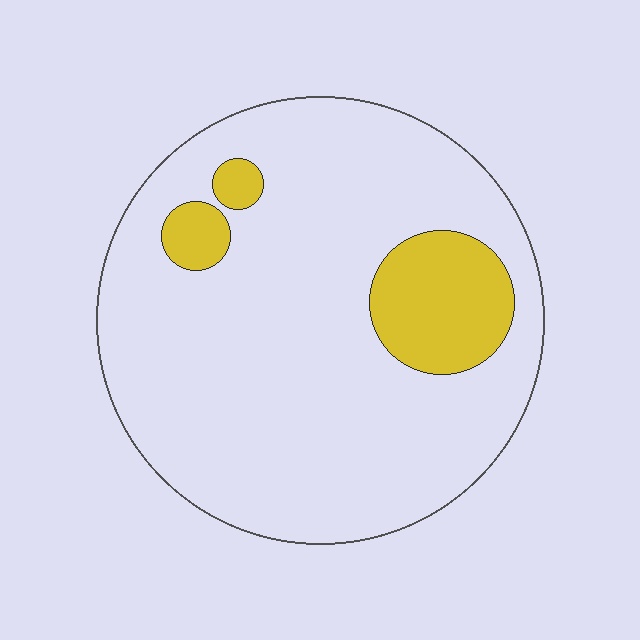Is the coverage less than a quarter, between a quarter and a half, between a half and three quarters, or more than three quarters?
Less than a quarter.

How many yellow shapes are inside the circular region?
3.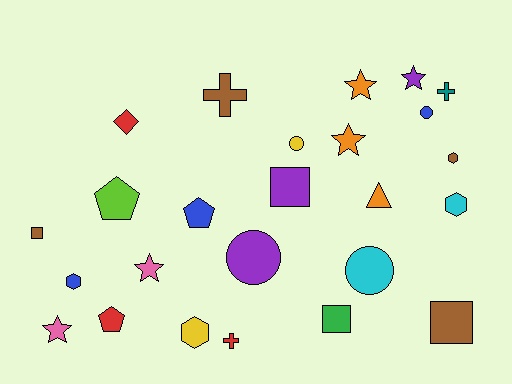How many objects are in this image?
There are 25 objects.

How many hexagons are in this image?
There are 4 hexagons.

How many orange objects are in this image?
There are 3 orange objects.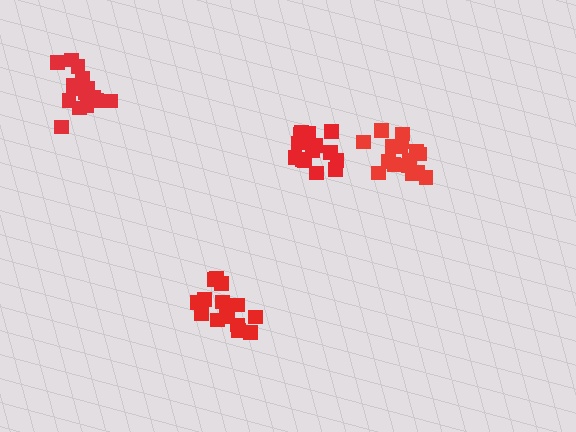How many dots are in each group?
Group 1: 17 dots, Group 2: 16 dots, Group 3: 16 dots, Group 4: 15 dots (64 total).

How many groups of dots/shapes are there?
There are 4 groups.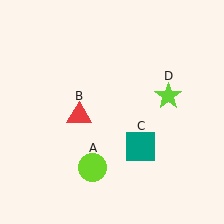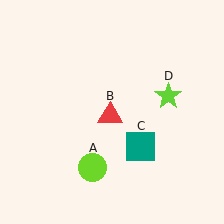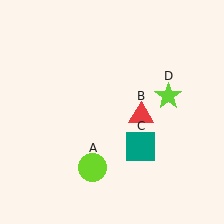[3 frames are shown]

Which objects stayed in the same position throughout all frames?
Lime circle (object A) and teal square (object C) and lime star (object D) remained stationary.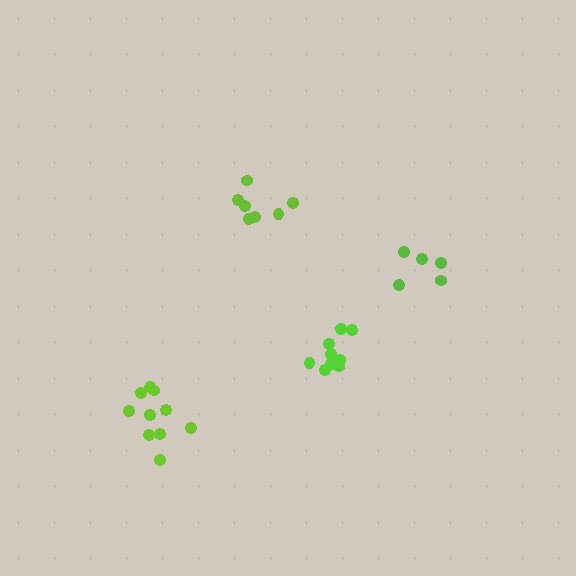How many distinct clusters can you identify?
There are 4 distinct clusters.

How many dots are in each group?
Group 1: 5 dots, Group 2: 10 dots, Group 3: 7 dots, Group 4: 11 dots (33 total).